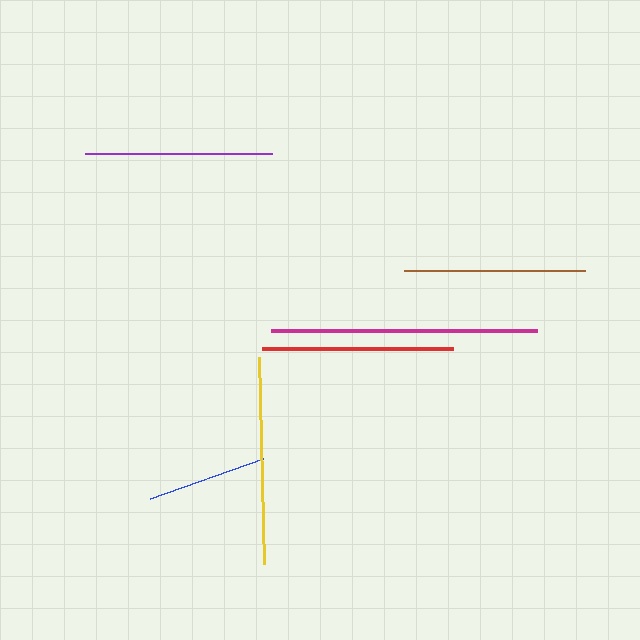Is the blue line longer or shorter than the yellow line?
The yellow line is longer than the blue line.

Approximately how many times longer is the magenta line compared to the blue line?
The magenta line is approximately 2.2 times the length of the blue line.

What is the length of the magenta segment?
The magenta segment is approximately 266 pixels long.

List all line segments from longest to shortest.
From longest to shortest: magenta, yellow, red, purple, brown, blue.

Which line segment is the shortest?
The blue line is the shortest at approximately 120 pixels.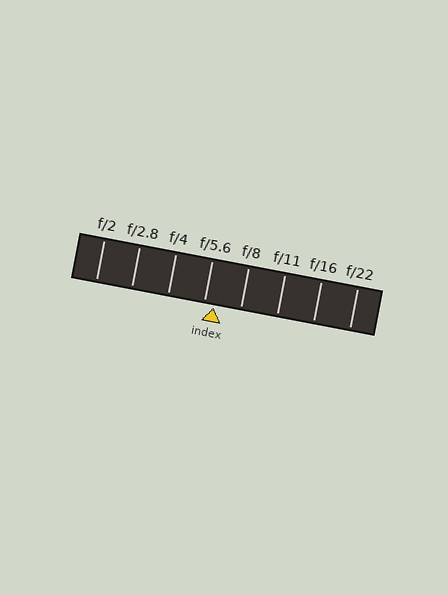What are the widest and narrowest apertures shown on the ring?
The widest aperture shown is f/2 and the narrowest is f/22.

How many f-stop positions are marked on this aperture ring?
There are 8 f-stop positions marked.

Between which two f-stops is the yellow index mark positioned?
The index mark is between f/5.6 and f/8.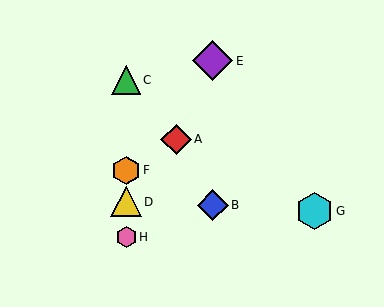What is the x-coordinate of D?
Object D is at x≈126.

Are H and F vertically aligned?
Yes, both are at x≈126.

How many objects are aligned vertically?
4 objects (C, D, F, H) are aligned vertically.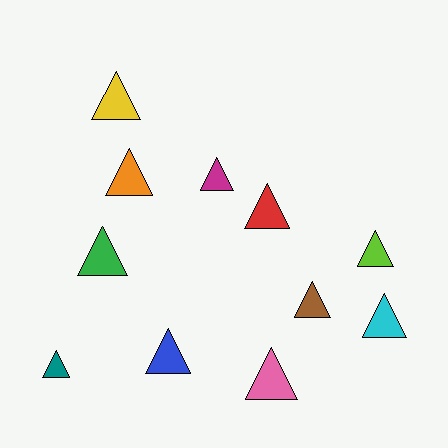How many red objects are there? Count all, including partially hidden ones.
There is 1 red object.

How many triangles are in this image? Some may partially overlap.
There are 11 triangles.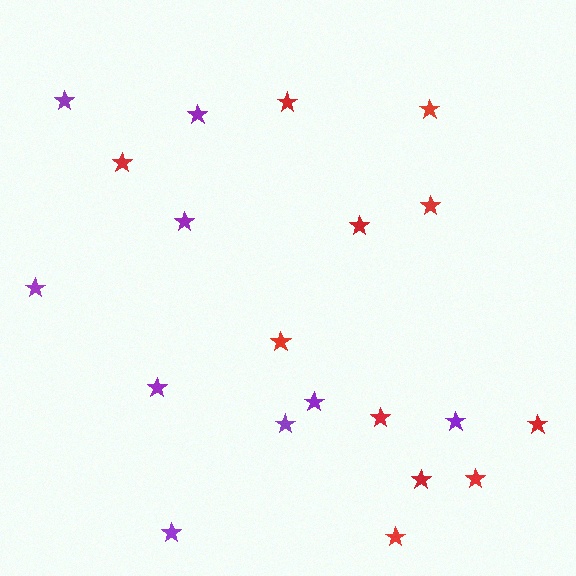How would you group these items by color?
There are 2 groups: one group of purple stars (9) and one group of red stars (11).